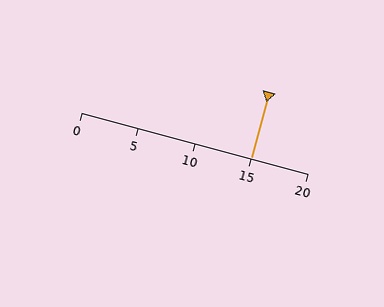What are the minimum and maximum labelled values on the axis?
The axis runs from 0 to 20.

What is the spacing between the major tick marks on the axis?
The major ticks are spaced 5 apart.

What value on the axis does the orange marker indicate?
The marker indicates approximately 15.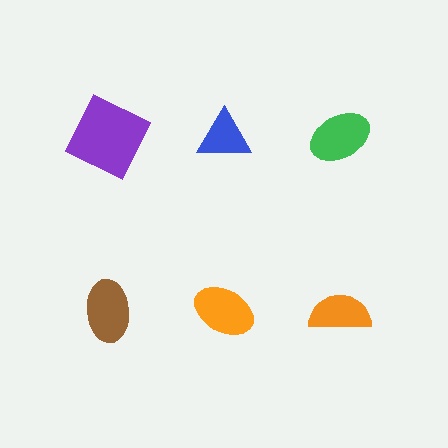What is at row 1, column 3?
A green ellipse.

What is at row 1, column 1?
A purple square.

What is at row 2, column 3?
An orange semicircle.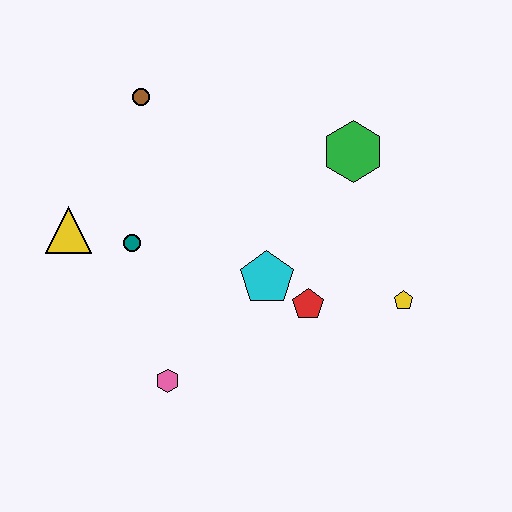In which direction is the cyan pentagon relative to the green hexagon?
The cyan pentagon is below the green hexagon.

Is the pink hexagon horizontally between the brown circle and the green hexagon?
Yes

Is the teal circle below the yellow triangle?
Yes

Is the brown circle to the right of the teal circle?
Yes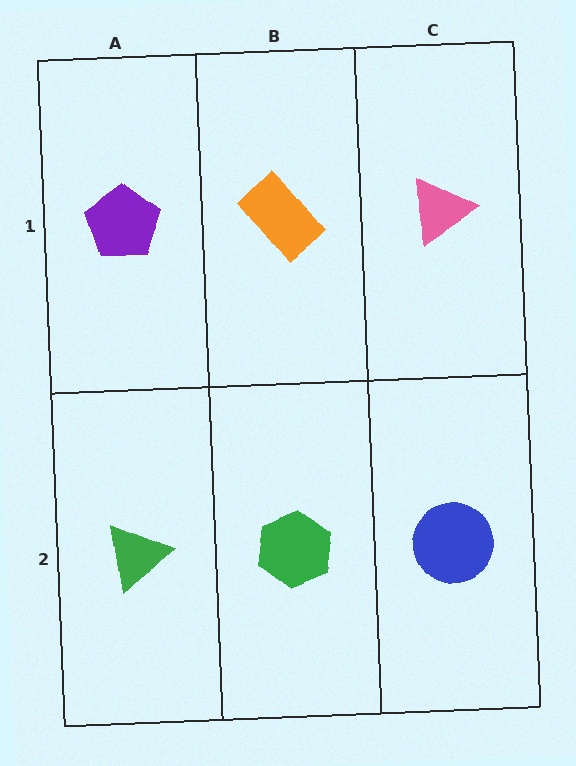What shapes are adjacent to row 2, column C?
A pink triangle (row 1, column C), a green hexagon (row 2, column B).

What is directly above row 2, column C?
A pink triangle.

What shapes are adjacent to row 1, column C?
A blue circle (row 2, column C), an orange rectangle (row 1, column B).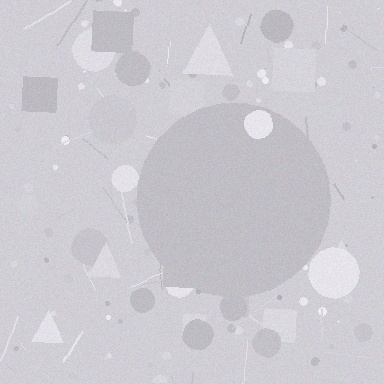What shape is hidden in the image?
A circle is hidden in the image.